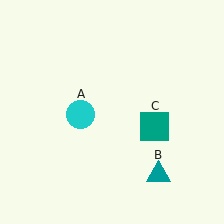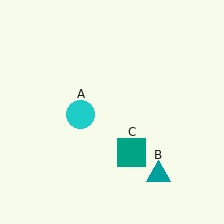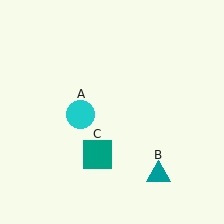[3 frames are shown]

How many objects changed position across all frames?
1 object changed position: teal square (object C).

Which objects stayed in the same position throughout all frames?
Cyan circle (object A) and teal triangle (object B) remained stationary.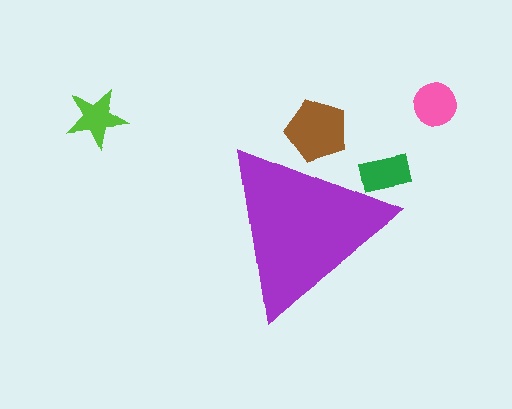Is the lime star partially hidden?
No, the lime star is fully visible.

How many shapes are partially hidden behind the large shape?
2 shapes are partially hidden.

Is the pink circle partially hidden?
No, the pink circle is fully visible.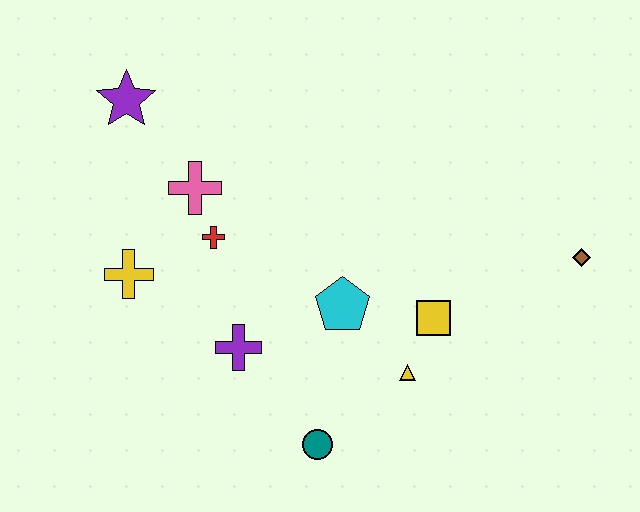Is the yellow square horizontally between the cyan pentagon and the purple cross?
No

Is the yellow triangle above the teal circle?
Yes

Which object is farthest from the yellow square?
The purple star is farthest from the yellow square.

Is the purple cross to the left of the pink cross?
No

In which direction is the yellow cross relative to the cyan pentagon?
The yellow cross is to the left of the cyan pentagon.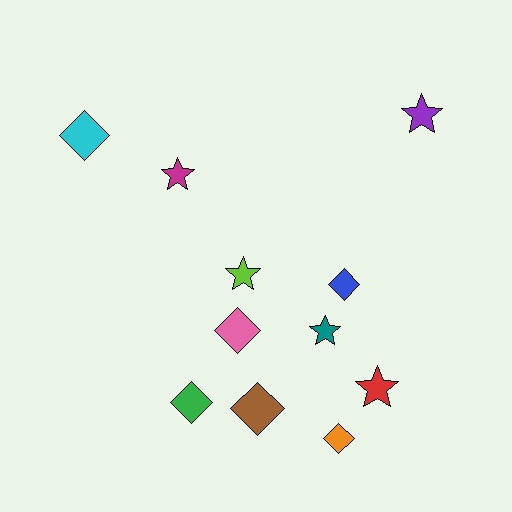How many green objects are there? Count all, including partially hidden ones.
There is 1 green object.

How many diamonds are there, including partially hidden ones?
There are 6 diamonds.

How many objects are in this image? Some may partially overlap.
There are 11 objects.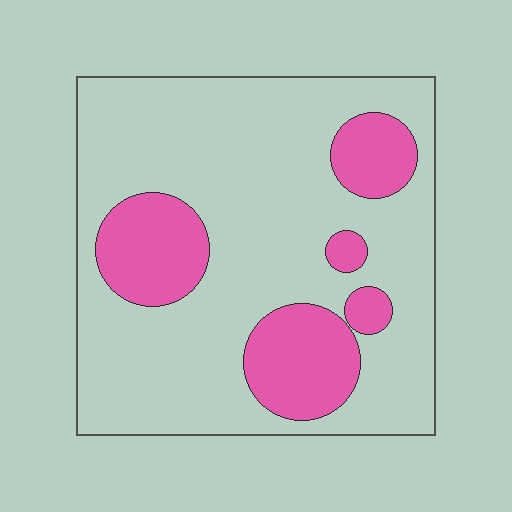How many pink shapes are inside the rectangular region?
5.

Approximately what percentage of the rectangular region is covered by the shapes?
Approximately 25%.